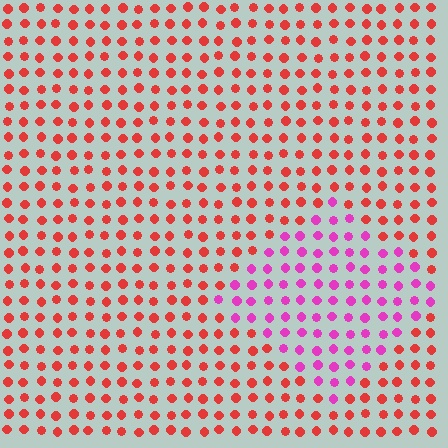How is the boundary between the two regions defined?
The boundary is defined purely by a slight shift in hue (about 49 degrees). Spacing, size, and orientation are identical on both sides.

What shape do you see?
I see a diamond.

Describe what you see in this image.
The image is filled with small red elements in a uniform arrangement. A diamond-shaped region is visible where the elements are tinted to a slightly different hue, forming a subtle color boundary.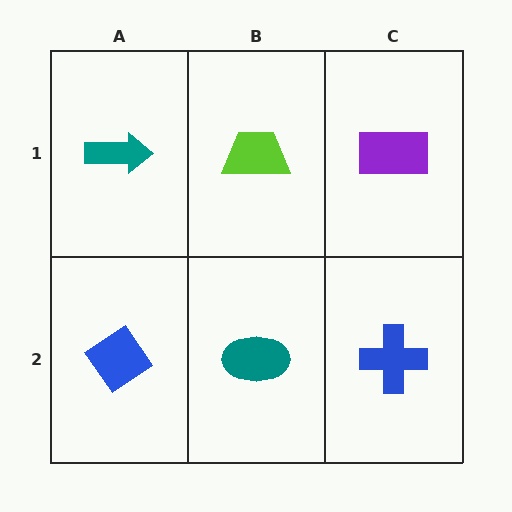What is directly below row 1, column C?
A blue cross.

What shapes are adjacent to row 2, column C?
A purple rectangle (row 1, column C), a teal ellipse (row 2, column B).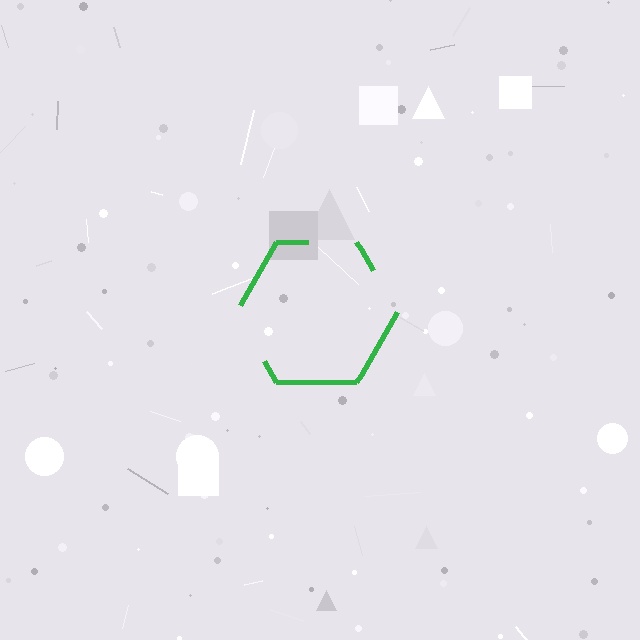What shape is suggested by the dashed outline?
The dashed outline suggests a hexagon.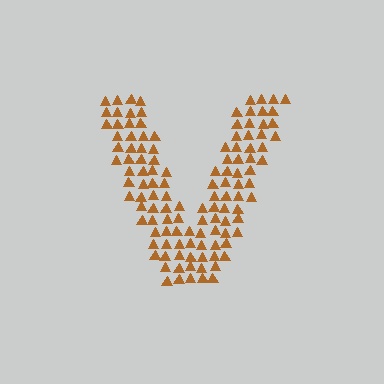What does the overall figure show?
The overall figure shows the letter V.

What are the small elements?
The small elements are triangles.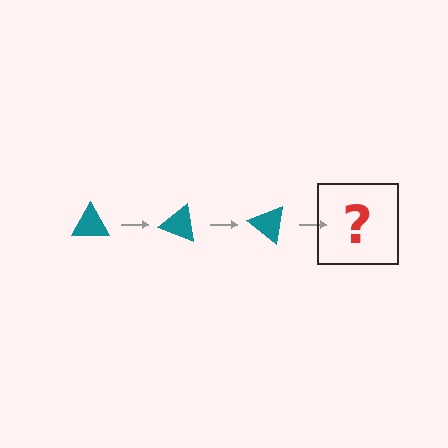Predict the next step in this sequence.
The next step is a teal triangle rotated 60 degrees.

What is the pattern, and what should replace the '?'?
The pattern is that the triangle rotates 20 degrees each step. The '?' should be a teal triangle rotated 60 degrees.